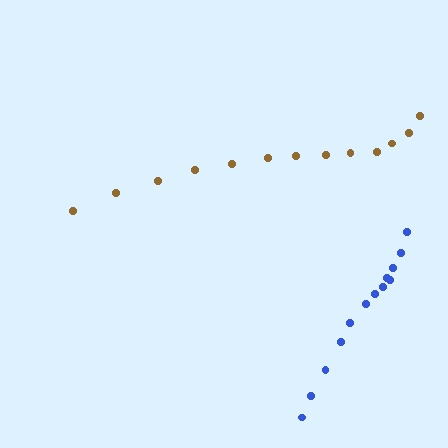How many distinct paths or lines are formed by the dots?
There are 2 distinct paths.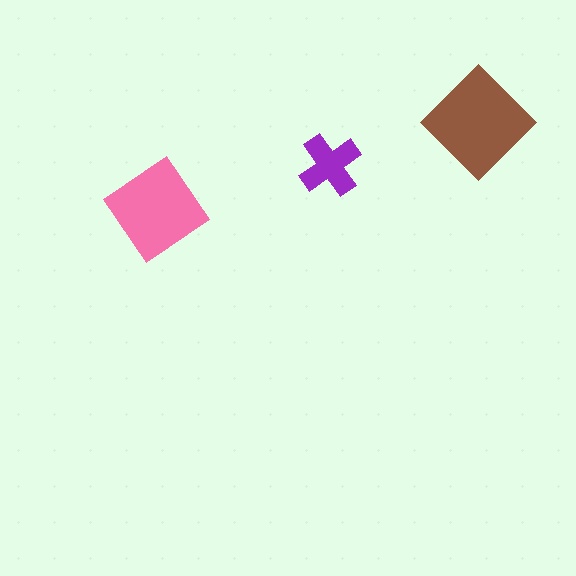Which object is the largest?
The brown diamond.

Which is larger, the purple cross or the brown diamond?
The brown diamond.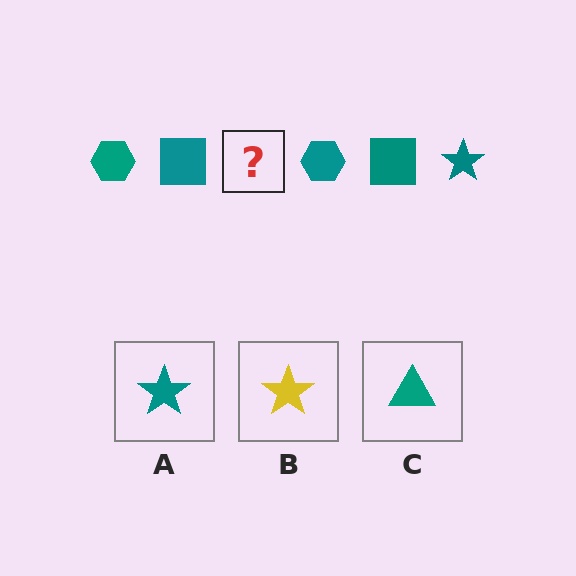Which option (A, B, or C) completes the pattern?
A.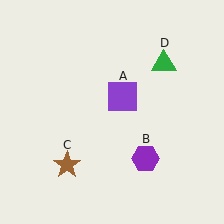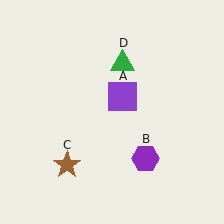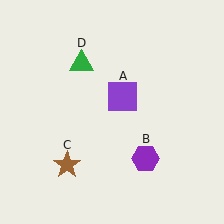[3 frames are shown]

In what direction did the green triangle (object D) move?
The green triangle (object D) moved left.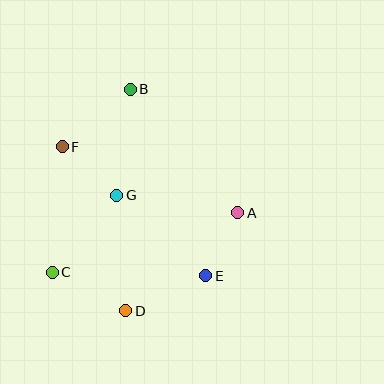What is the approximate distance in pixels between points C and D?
The distance between C and D is approximately 83 pixels.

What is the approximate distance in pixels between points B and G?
The distance between B and G is approximately 107 pixels.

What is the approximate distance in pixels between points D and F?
The distance between D and F is approximately 176 pixels.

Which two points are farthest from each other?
Points B and D are farthest from each other.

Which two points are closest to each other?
Points A and E are closest to each other.